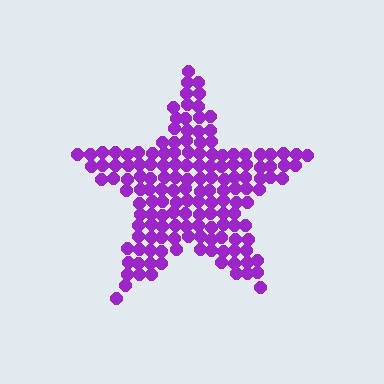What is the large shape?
The large shape is a star.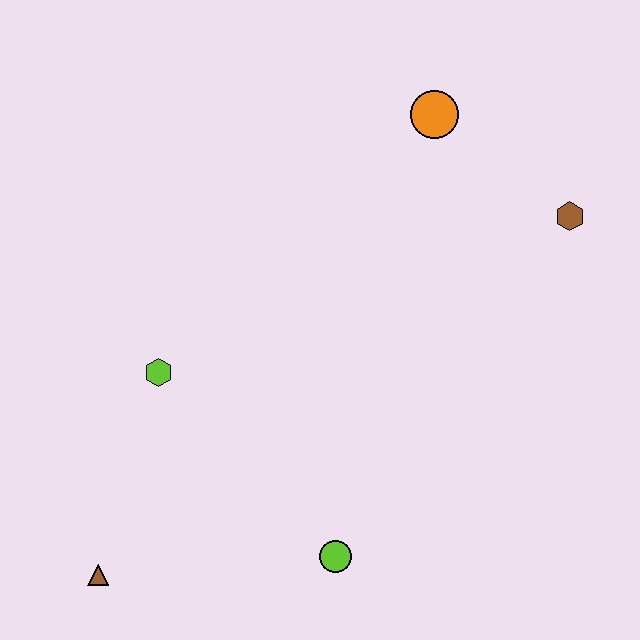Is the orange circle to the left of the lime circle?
No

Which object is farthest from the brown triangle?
The brown hexagon is farthest from the brown triangle.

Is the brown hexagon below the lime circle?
No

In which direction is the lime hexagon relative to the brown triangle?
The lime hexagon is above the brown triangle.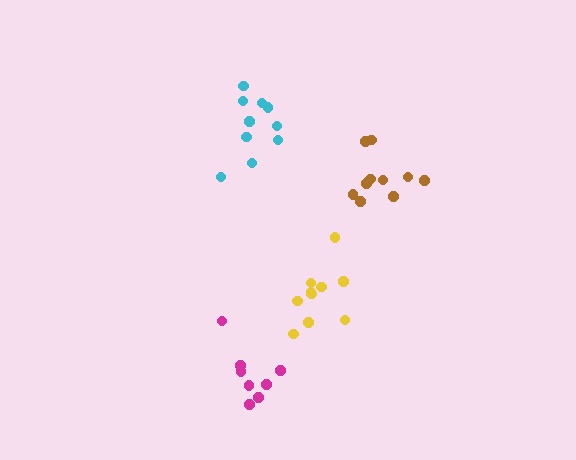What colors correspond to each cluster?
The clusters are colored: cyan, magenta, brown, yellow.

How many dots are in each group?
Group 1: 10 dots, Group 2: 8 dots, Group 3: 10 dots, Group 4: 10 dots (38 total).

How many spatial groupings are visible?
There are 4 spatial groupings.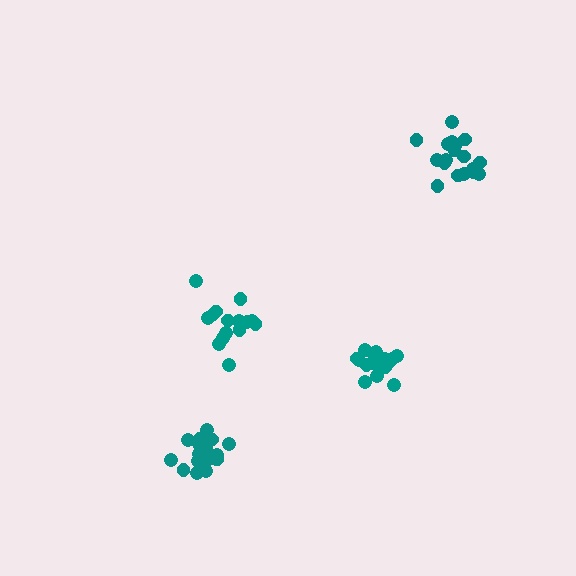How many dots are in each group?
Group 1: 15 dots, Group 2: 19 dots, Group 3: 16 dots, Group 4: 18 dots (68 total).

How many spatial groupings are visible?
There are 4 spatial groupings.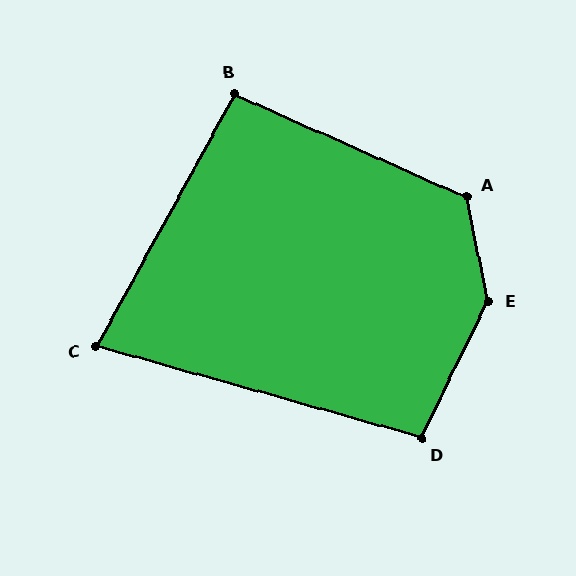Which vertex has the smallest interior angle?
C, at approximately 77 degrees.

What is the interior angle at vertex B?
Approximately 95 degrees (obtuse).